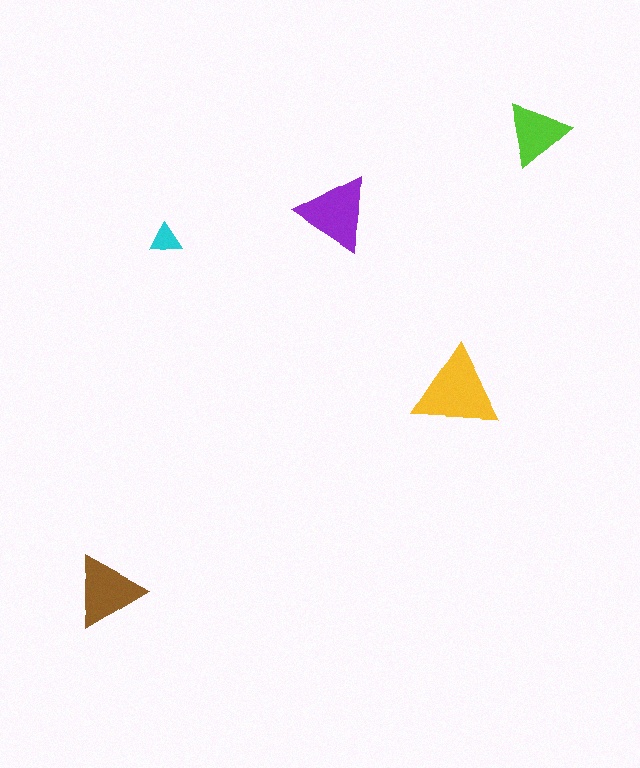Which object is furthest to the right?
The lime triangle is rightmost.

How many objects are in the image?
There are 5 objects in the image.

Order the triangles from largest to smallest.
the yellow one, the purple one, the brown one, the lime one, the cyan one.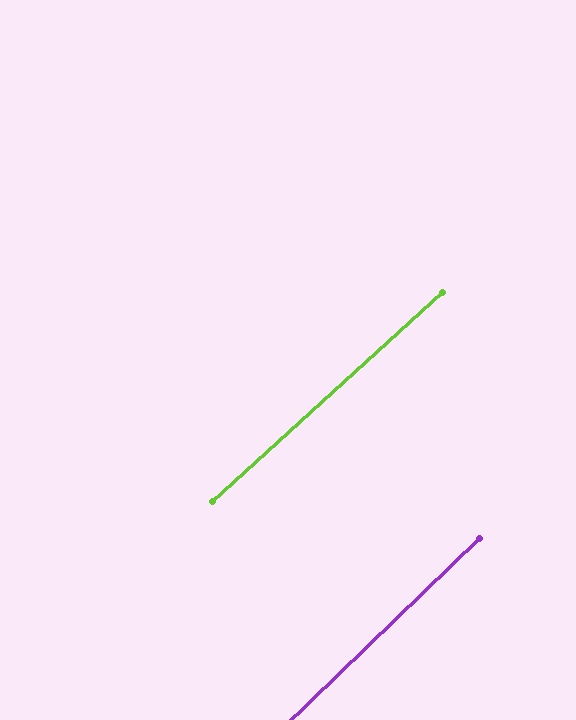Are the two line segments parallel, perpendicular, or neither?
Parallel — their directions differ by only 1.6°.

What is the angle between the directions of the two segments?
Approximately 2 degrees.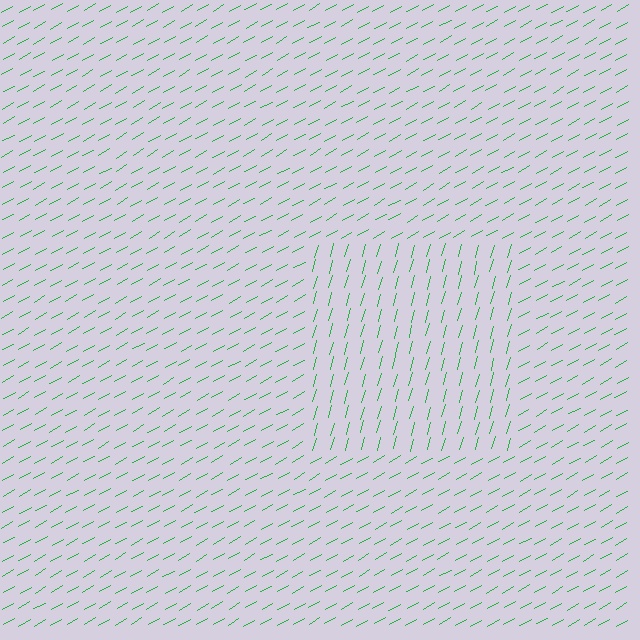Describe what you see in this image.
The image is filled with small green line segments. A rectangle region in the image has lines oriented differently from the surrounding lines, creating a visible texture boundary.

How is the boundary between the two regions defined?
The boundary is defined purely by a change in line orientation (approximately 45 degrees difference). All lines are the same color and thickness.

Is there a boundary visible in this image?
Yes, there is a texture boundary formed by a change in line orientation.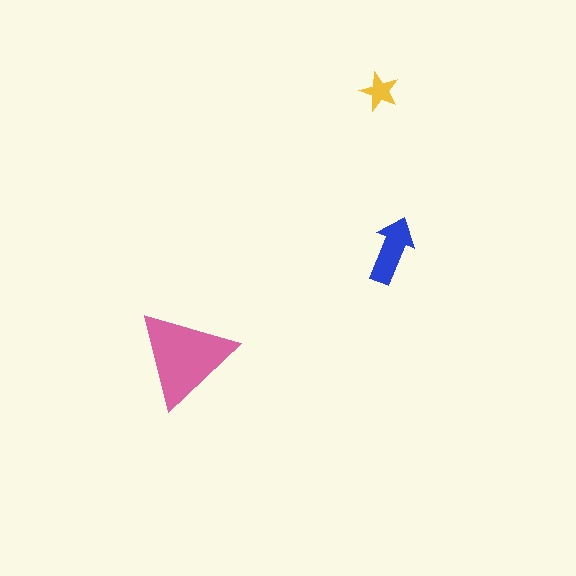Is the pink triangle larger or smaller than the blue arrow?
Larger.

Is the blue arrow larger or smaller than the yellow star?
Larger.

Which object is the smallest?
The yellow star.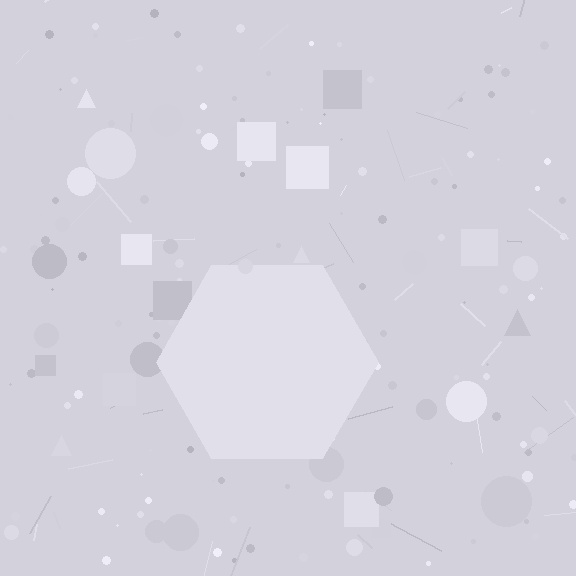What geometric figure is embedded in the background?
A hexagon is embedded in the background.